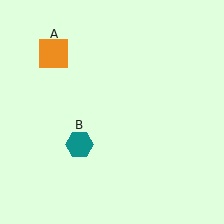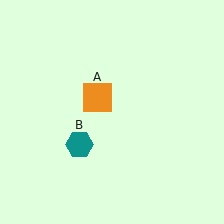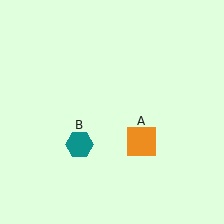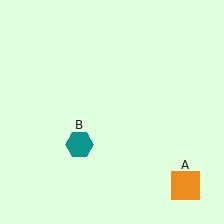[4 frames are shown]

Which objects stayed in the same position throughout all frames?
Teal hexagon (object B) remained stationary.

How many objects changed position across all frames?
1 object changed position: orange square (object A).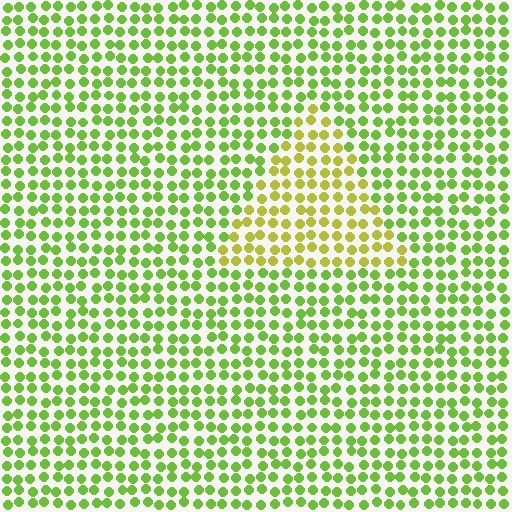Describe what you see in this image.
The image is filled with small lime elements in a uniform arrangement. A triangle-shaped region is visible where the elements are tinted to a slightly different hue, forming a subtle color boundary.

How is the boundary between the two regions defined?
The boundary is defined purely by a slight shift in hue (about 33 degrees). Spacing, size, and orientation are identical on both sides.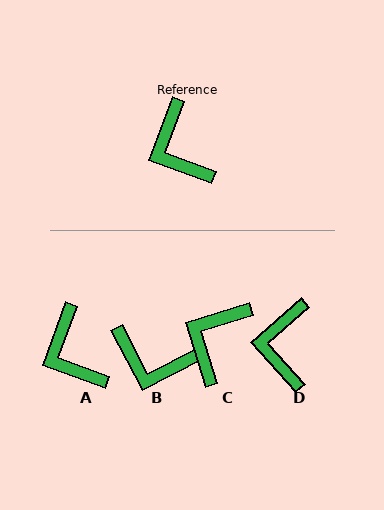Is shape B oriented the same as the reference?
No, it is off by about 48 degrees.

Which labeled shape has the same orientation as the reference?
A.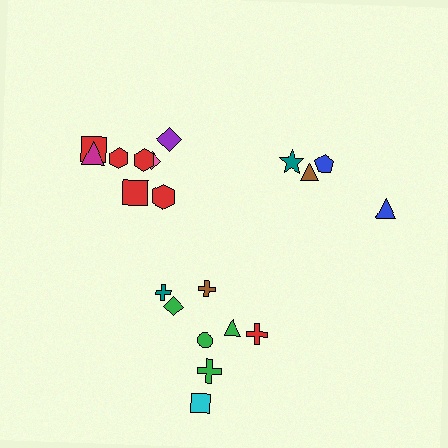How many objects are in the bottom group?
There are 8 objects.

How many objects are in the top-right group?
There are 4 objects.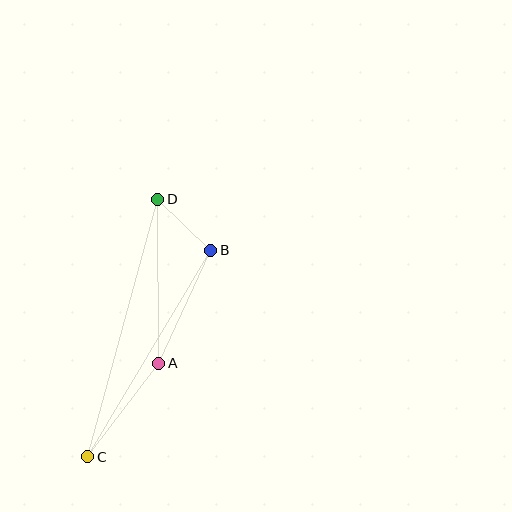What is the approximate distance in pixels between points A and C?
The distance between A and C is approximately 118 pixels.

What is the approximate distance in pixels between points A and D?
The distance between A and D is approximately 164 pixels.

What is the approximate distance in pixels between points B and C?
The distance between B and C is approximately 240 pixels.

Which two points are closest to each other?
Points B and D are closest to each other.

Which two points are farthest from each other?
Points C and D are farthest from each other.